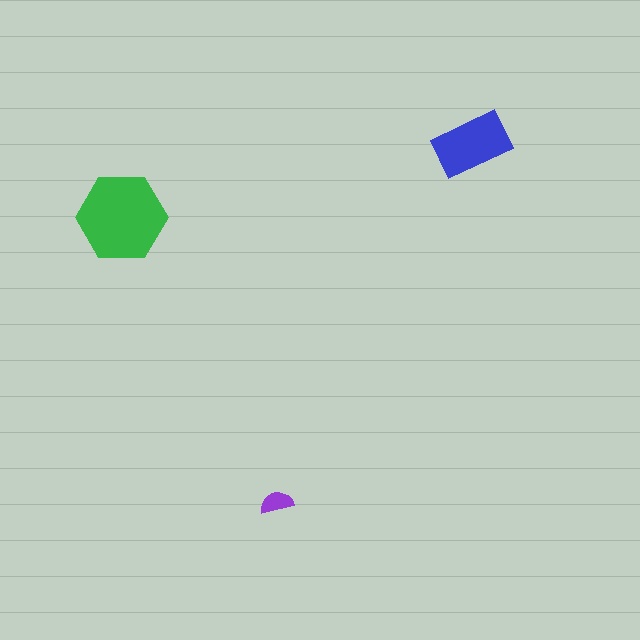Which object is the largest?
The green hexagon.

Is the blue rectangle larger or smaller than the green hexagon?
Smaller.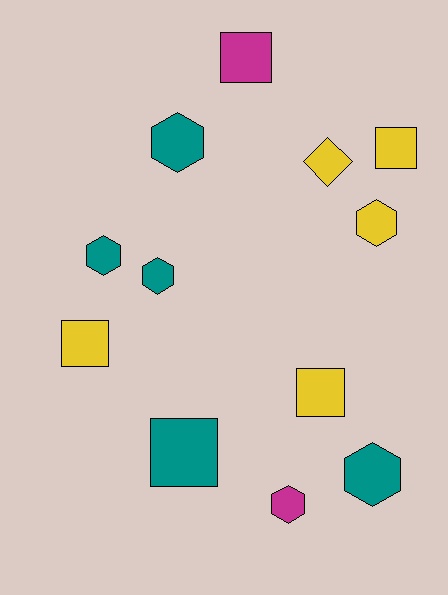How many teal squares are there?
There is 1 teal square.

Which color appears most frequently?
Yellow, with 5 objects.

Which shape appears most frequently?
Hexagon, with 6 objects.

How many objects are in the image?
There are 12 objects.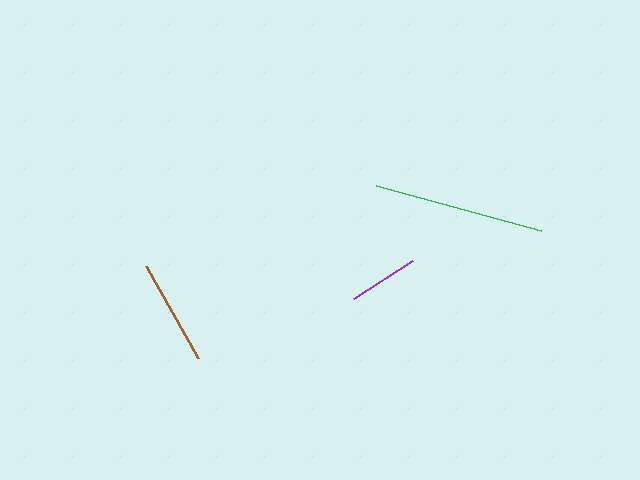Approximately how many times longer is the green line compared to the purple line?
The green line is approximately 2.5 times the length of the purple line.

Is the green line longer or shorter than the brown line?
The green line is longer than the brown line.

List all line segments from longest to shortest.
From longest to shortest: green, brown, purple.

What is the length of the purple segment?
The purple segment is approximately 69 pixels long.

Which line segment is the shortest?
The purple line is the shortest at approximately 69 pixels.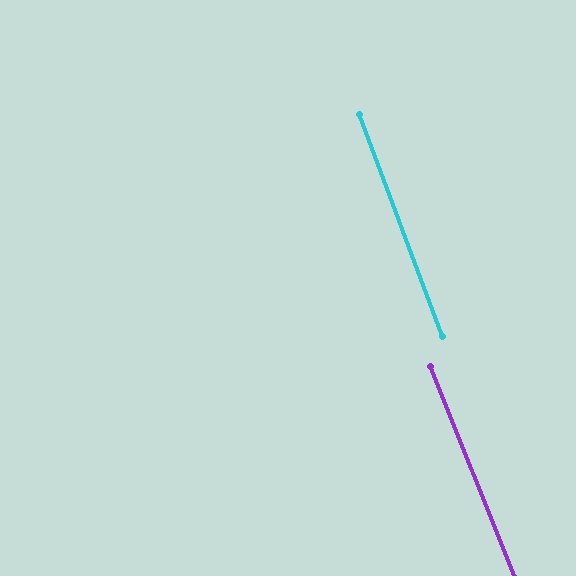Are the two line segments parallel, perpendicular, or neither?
Parallel — their directions differ by only 1.5°.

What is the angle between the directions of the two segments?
Approximately 1 degree.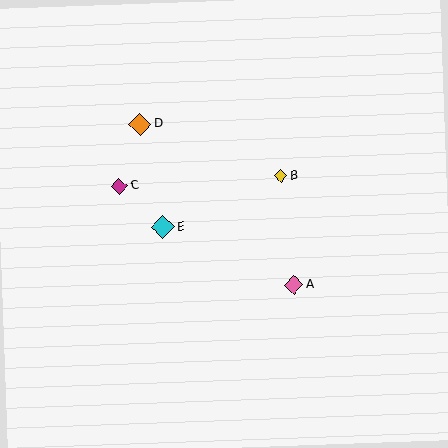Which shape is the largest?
The cyan diamond (labeled E) is the largest.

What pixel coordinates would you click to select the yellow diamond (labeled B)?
Click at (281, 176) to select the yellow diamond B.